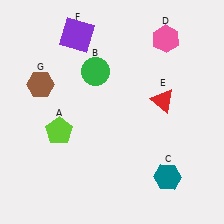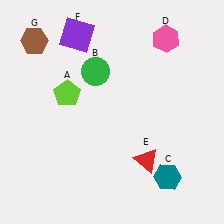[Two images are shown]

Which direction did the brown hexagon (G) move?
The brown hexagon (G) moved up.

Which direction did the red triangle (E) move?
The red triangle (E) moved down.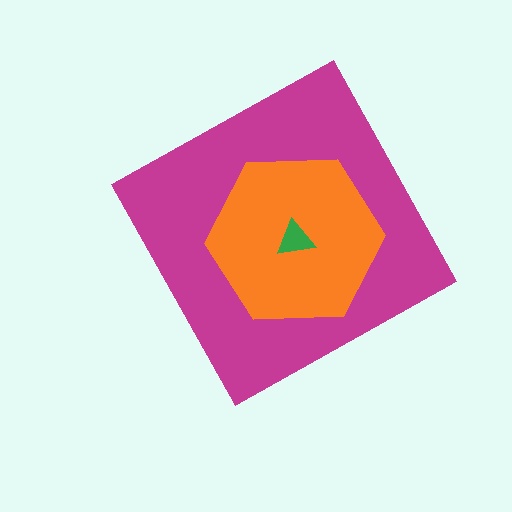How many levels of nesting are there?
3.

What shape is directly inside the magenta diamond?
The orange hexagon.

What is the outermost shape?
The magenta diamond.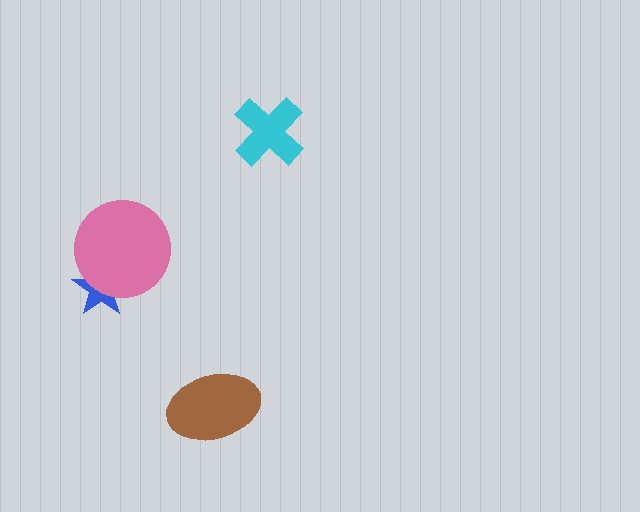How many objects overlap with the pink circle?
1 object overlaps with the pink circle.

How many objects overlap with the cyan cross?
0 objects overlap with the cyan cross.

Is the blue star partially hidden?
Yes, it is partially covered by another shape.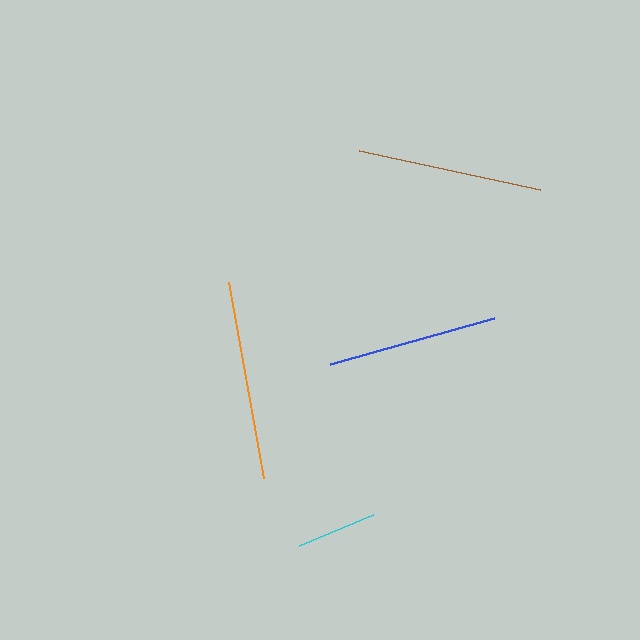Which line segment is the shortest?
The cyan line is the shortest at approximately 80 pixels.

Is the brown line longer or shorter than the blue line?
The brown line is longer than the blue line.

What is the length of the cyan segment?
The cyan segment is approximately 80 pixels long.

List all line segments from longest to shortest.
From longest to shortest: orange, brown, blue, cyan.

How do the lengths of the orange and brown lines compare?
The orange and brown lines are approximately the same length.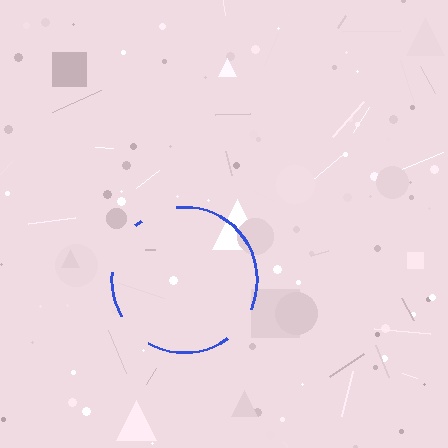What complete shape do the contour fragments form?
The contour fragments form a circle.